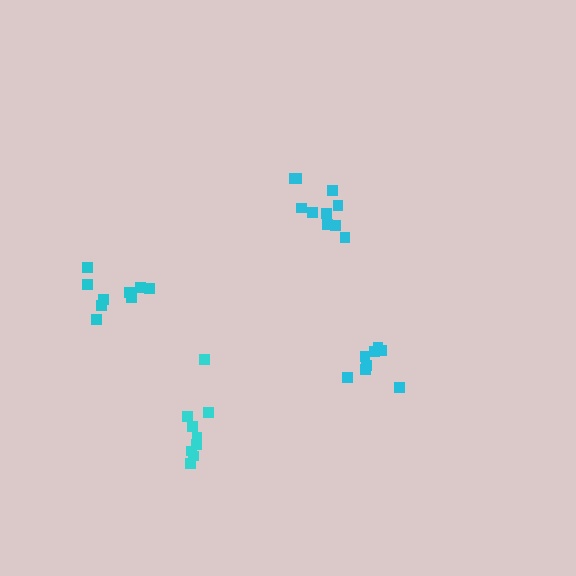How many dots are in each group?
Group 1: 8 dots, Group 2: 10 dots, Group 3: 9 dots, Group 4: 9 dots (36 total).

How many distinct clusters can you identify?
There are 4 distinct clusters.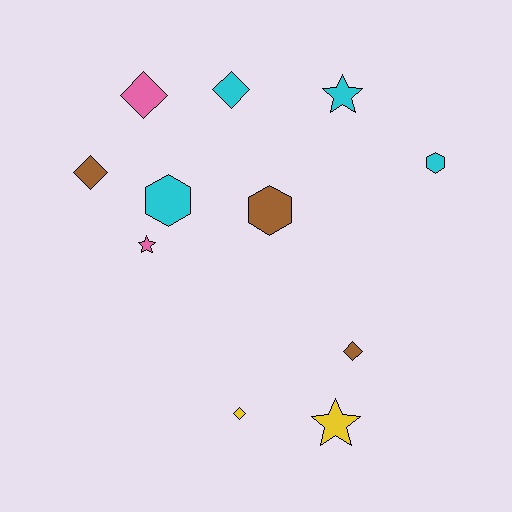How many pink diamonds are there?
There is 1 pink diamond.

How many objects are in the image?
There are 11 objects.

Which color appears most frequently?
Cyan, with 4 objects.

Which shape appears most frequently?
Diamond, with 5 objects.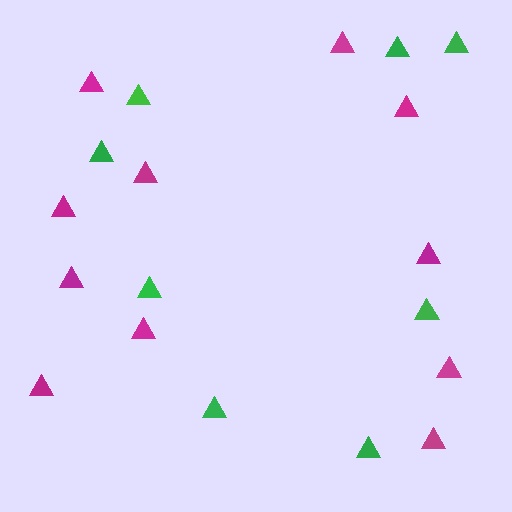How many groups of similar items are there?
There are 2 groups: one group of magenta triangles (11) and one group of green triangles (8).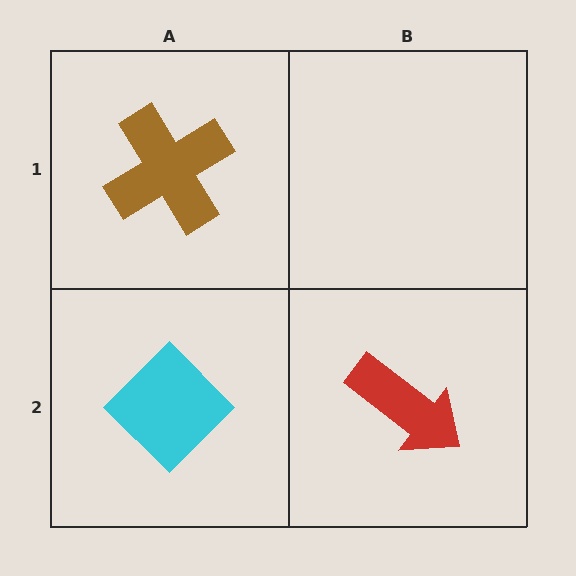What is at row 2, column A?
A cyan diamond.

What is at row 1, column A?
A brown cross.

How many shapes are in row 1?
1 shape.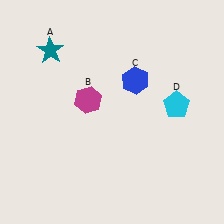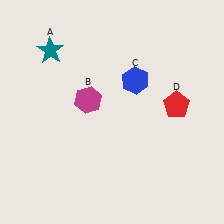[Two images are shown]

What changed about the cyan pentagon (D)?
In Image 1, D is cyan. In Image 2, it changed to red.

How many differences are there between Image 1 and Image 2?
There is 1 difference between the two images.